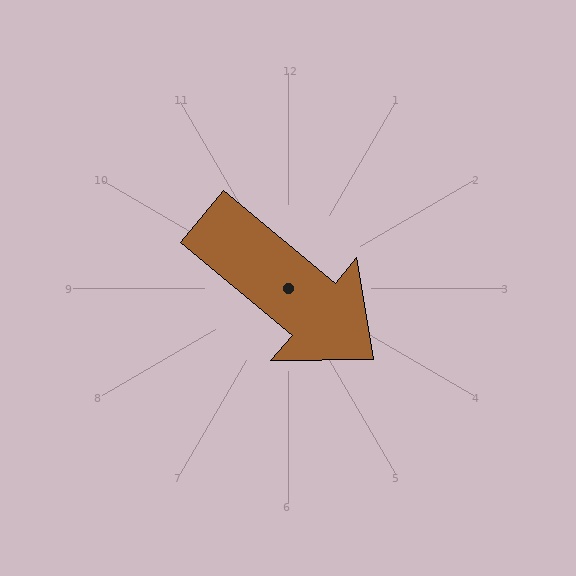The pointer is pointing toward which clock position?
Roughly 4 o'clock.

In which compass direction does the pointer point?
Southeast.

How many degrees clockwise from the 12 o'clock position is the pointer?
Approximately 130 degrees.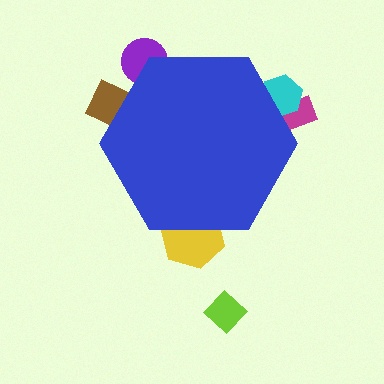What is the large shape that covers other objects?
A blue hexagon.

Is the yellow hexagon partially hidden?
Yes, the yellow hexagon is partially hidden behind the blue hexagon.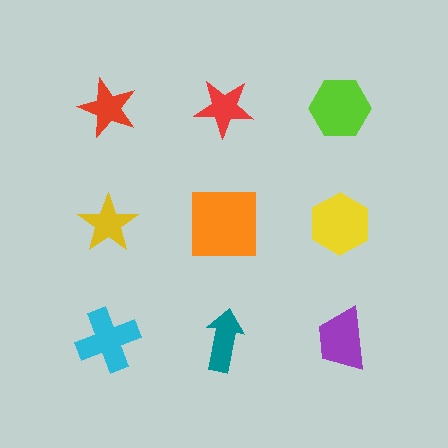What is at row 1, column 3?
A lime hexagon.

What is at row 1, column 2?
A red star.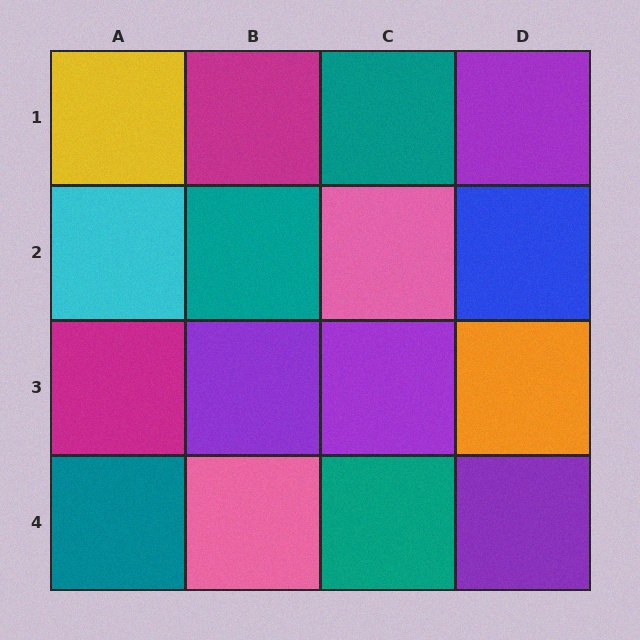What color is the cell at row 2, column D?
Blue.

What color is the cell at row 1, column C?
Teal.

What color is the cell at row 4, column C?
Teal.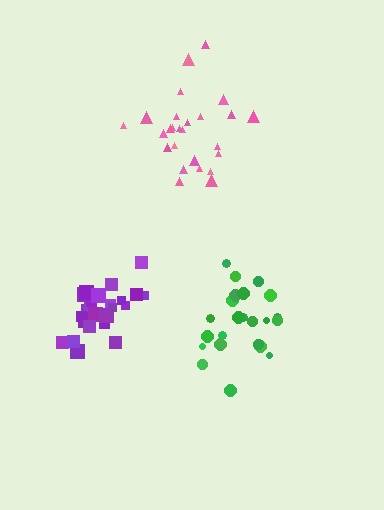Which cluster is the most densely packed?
Green.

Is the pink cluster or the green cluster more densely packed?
Green.